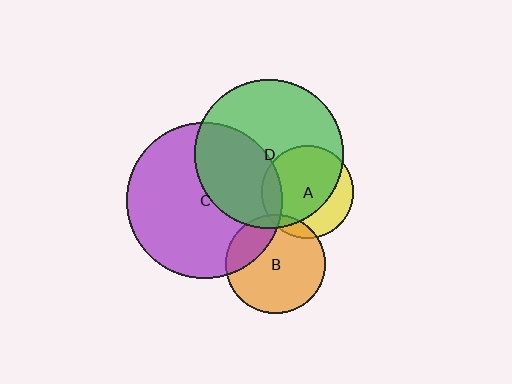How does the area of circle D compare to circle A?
Approximately 2.6 times.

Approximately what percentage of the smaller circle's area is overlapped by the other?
Approximately 40%.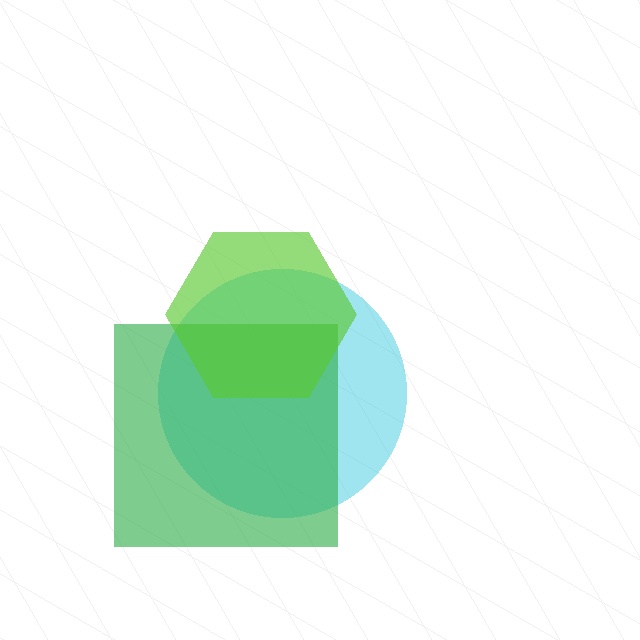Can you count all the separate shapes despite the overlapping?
Yes, there are 3 separate shapes.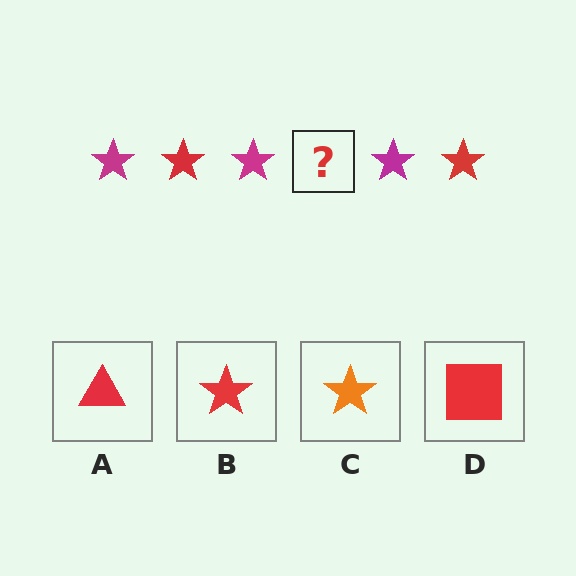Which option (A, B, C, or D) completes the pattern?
B.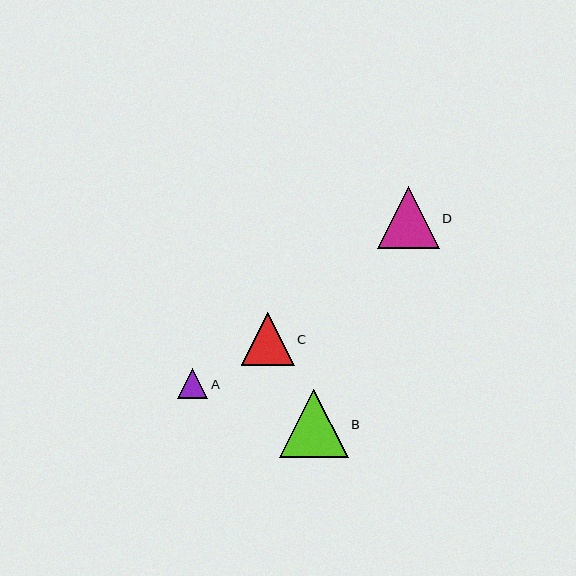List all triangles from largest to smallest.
From largest to smallest: B, D, C, A.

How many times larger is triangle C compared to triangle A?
Triangle C is approximately 1.7 times the size of triangle A.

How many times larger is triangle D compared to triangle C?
Triangle D is approximately 1.2 times the size of triangle C.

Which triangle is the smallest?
Triangle A is the smallest with a size of approximately 30 pixels.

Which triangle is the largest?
Triangle B is the largest with a size of approximately 69 pixels.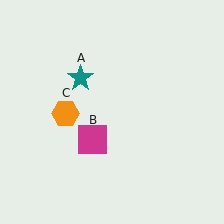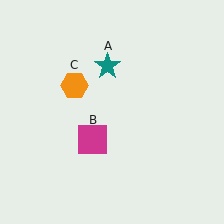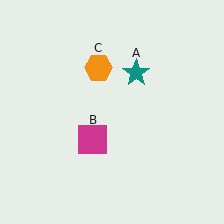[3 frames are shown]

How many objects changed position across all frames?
2 objects changed position: teal star (object A), orange hexagon (object C).